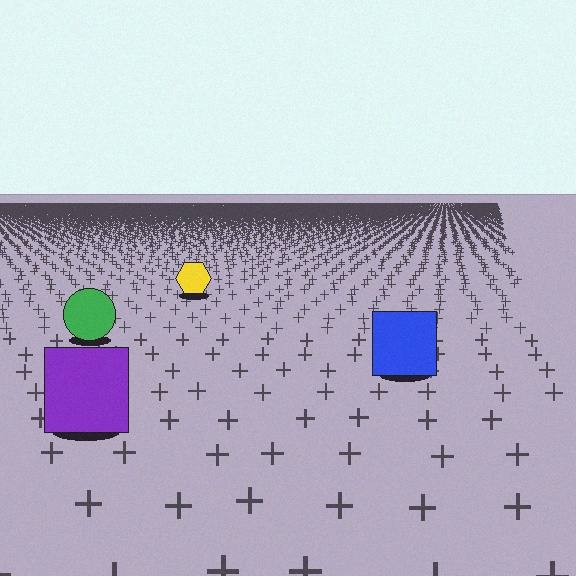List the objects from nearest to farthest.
From nearest to farthest: the purple square, the blue square, the green circle, the yellow hexagon.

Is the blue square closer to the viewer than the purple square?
No. The purple square is closer — you can tell from the texture gradient: the ground texture is coarser near it.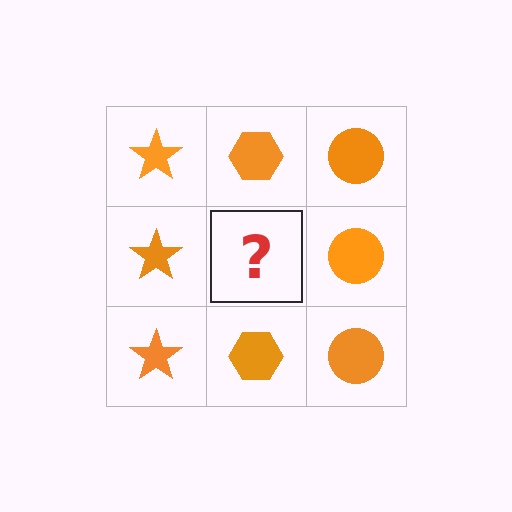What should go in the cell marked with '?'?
The missing cell should contain an orange hexagon.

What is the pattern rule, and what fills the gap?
The rule is that each column has a consistent shape. The gap should be filled with an orange hexagon.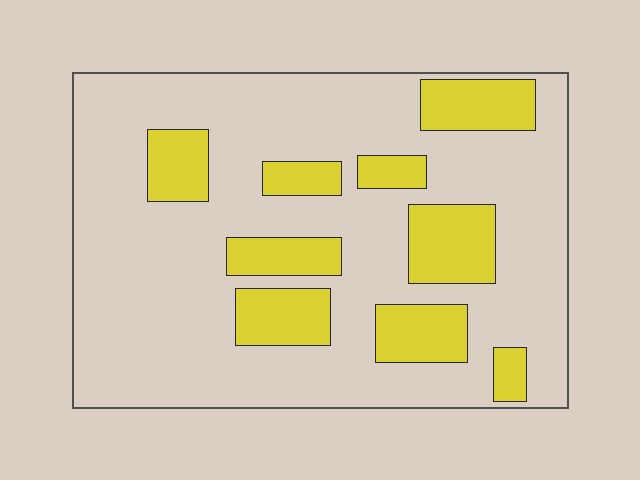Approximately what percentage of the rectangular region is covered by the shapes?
Approximately 25%.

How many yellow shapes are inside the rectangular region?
9.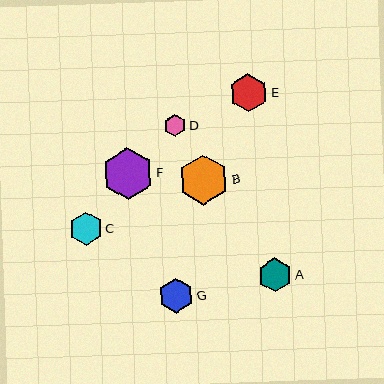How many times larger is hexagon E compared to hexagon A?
Hexagon E is approximately 1.1 times the size of hexagon A.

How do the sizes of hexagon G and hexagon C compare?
Hexagon G and hexagon C are approximately the same size.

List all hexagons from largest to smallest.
From largest to smallest: F, B, E, G, A, C, D.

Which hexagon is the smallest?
Hexagon D is the smallest with a size of approximately 22 pixels.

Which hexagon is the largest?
Hexagon F is the largest with a size of approximately 52 pixels.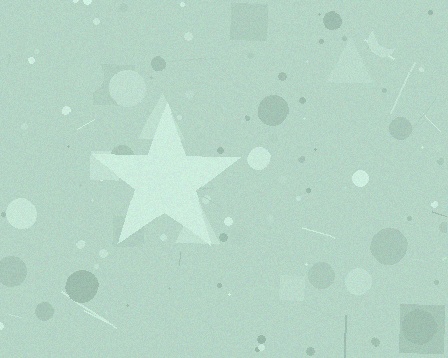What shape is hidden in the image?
A star is hidden in the image.